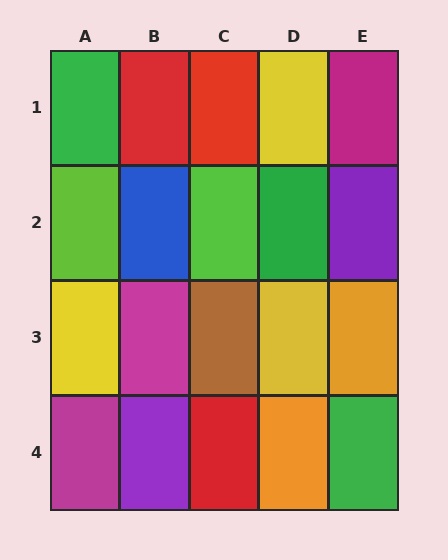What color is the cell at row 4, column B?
Purple.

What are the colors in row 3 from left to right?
Yellow, magenta, brown, yellow, orange.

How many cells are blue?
1 cell is blue.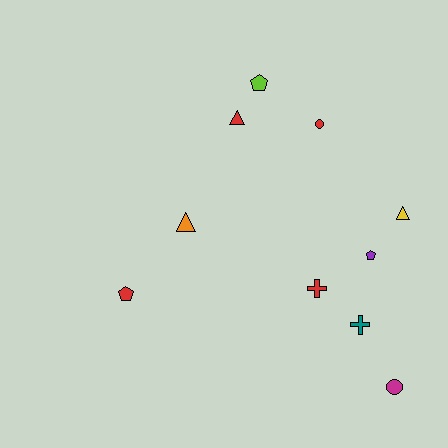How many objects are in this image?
There are 10 objects.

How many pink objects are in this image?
There are no pink objects.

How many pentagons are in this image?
There are 3 pentagons.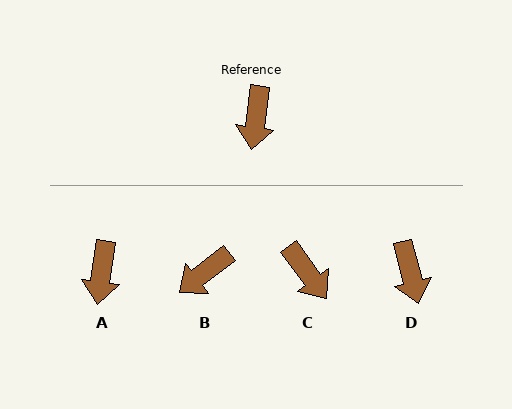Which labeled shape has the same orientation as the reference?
A.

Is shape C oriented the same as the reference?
No, it is off by about 44 degrees.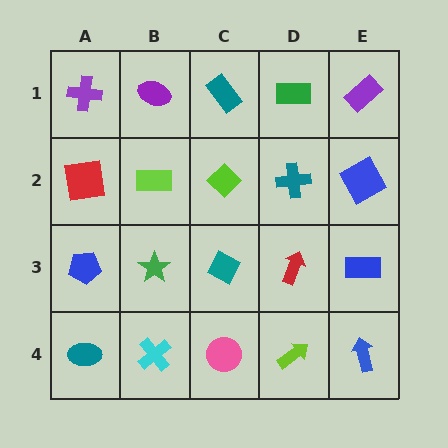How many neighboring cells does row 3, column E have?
3.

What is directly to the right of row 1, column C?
A green rectangle.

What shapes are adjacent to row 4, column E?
A blue rectangle (row 3, column E), a lime arrow (row 4, column D).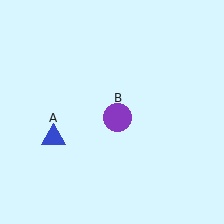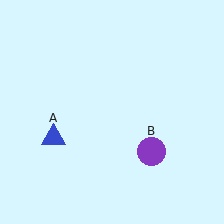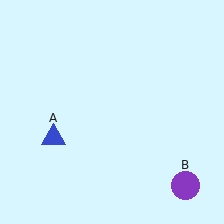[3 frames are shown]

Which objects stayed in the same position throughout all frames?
Blue triangle (object A) remained stationary.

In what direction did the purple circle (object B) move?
The purple circle (object B) moved down and to the right.